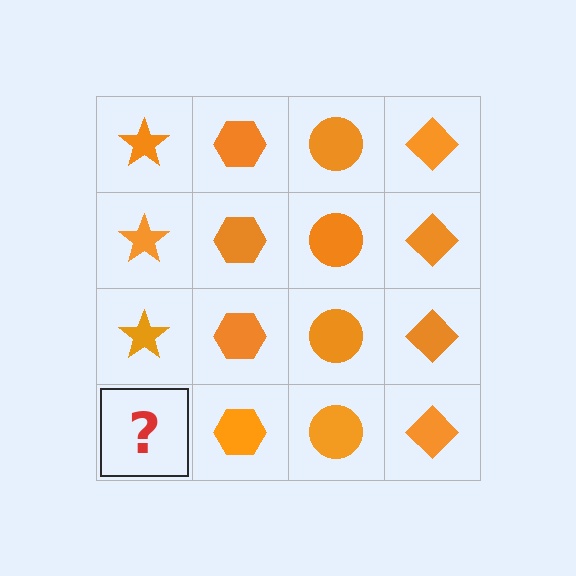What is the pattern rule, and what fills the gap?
The rule is that each column has a consistent shape. The gap should be filled with an orange star.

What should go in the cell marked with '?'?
The missing cell should contain an orange star.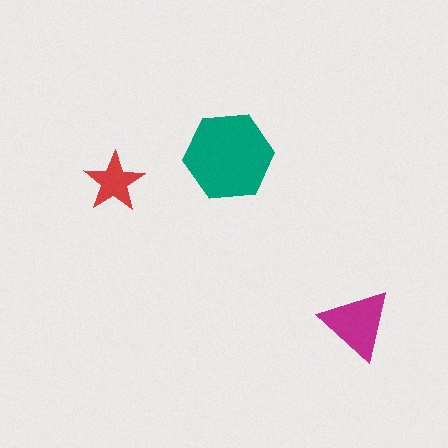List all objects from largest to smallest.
The teal hexagon, the magenta triangle, the red star.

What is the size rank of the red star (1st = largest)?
3rd.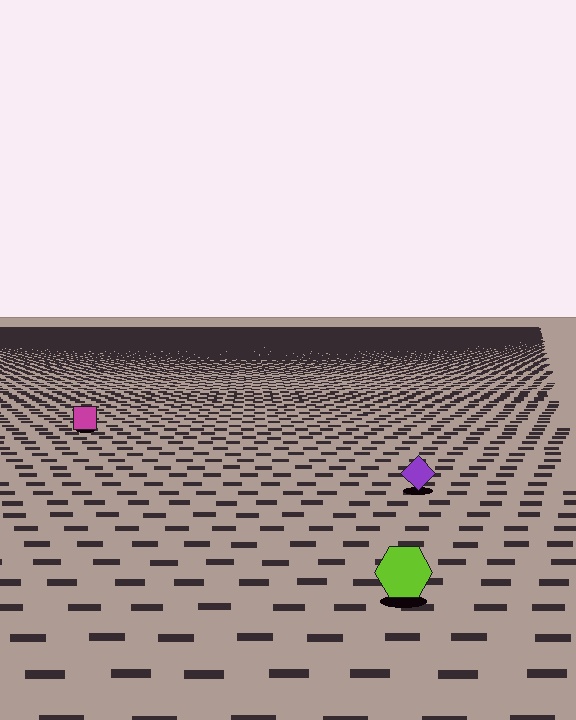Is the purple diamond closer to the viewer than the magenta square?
Yes. The purple diamond is closer — you can tell from the texture gradient: the ground texture is coarser near it.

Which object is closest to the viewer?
The lime hexagon is closest. The texture marks near it are larger and more spread out.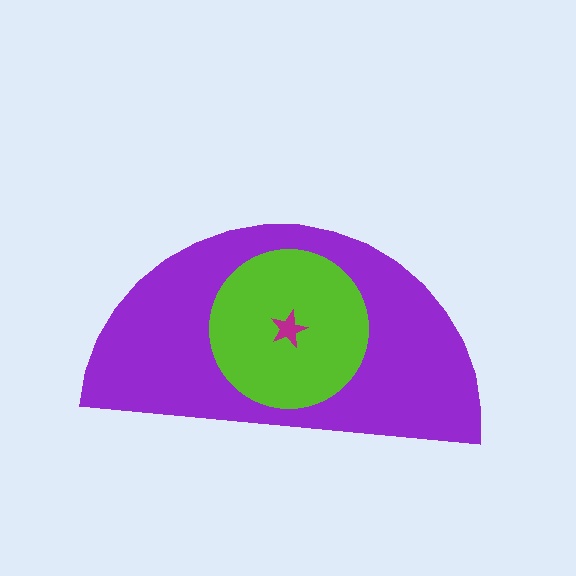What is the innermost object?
The magenta star.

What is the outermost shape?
The purple semicircle.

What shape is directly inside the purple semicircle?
The lime circle.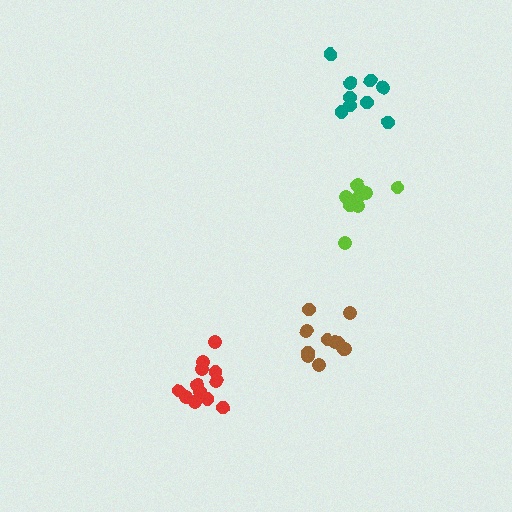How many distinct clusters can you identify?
There are 4 distinct clusters.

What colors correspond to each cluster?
The clusters are colored: teal, lime, red, brown.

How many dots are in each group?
Group 1: 9 dots, Group 2: 9 dots, Group 3: 12 dots, Group 4: 11 dots (41 total).